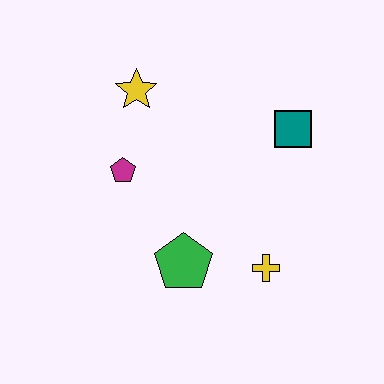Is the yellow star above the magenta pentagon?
Yes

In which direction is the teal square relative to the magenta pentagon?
The teal square is to the right of the magenta pentagon.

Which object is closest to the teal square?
The yellow cross is closest to the teal square.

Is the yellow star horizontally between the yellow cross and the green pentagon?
No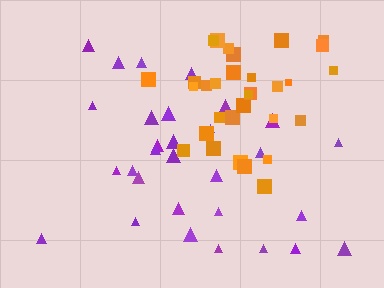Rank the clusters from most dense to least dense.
orange, purple.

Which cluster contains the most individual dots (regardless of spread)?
Orange (31).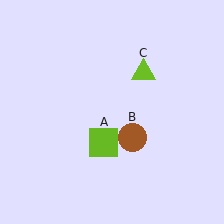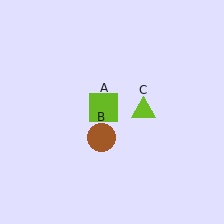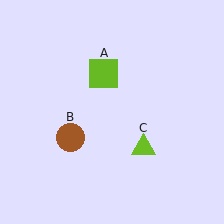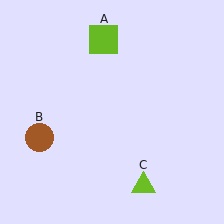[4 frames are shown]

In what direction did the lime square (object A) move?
The lime square (object A) moved up.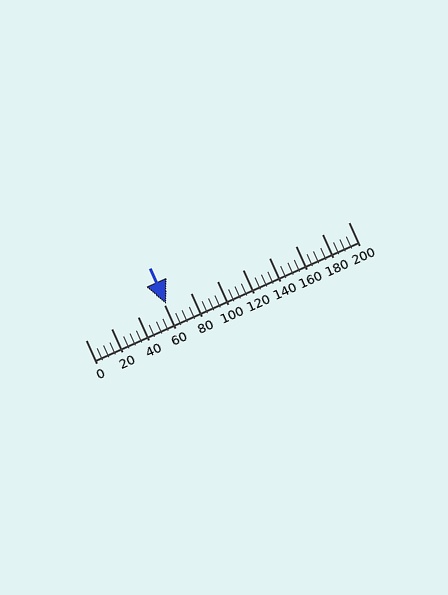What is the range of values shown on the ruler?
The ruler shows values from 0 to 200.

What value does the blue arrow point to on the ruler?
The blue arrow points to approximately 61.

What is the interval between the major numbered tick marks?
The major tick marks are spaced 20 units apart.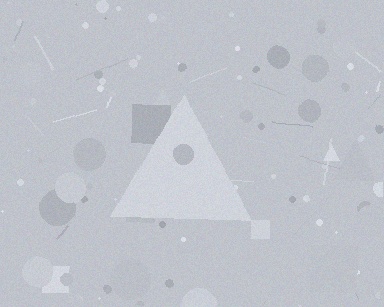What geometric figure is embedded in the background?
A triangle is embedded in the background.